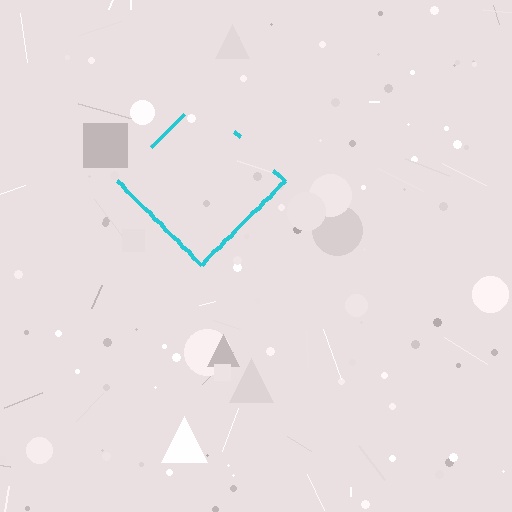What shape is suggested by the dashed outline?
The dashed outline suggests a diamond.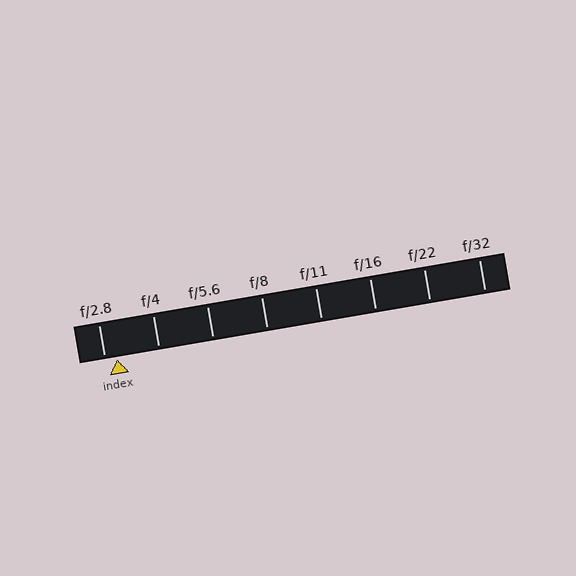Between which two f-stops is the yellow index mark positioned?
The index mark is between f/2.8 and f/4.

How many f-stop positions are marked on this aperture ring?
There are 8 f-stop positions marked.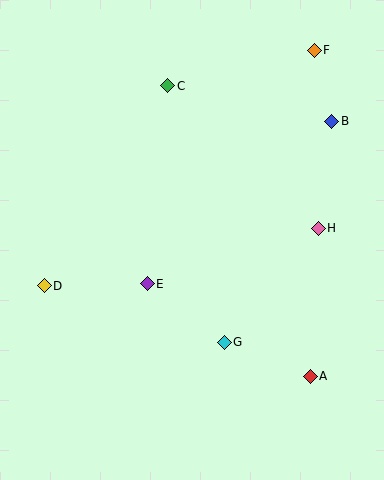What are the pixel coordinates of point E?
Point E is at (147, 284).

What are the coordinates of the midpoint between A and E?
The midpoint between A and E is at (229, 330).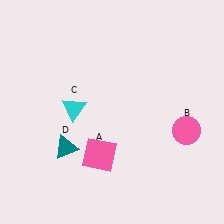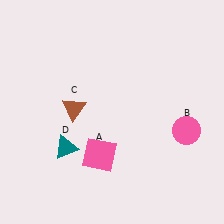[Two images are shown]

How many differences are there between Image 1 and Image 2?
There is 1 difference between the two images.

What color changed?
The triangle (C) changed from cyan in Image 1 to brown in Image 2.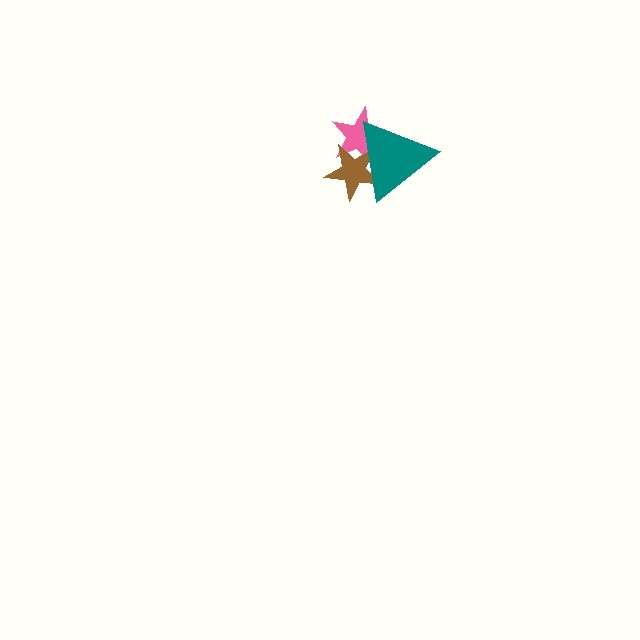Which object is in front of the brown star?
The teal triangle is in front of the brown star.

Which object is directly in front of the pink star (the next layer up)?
The brown star is directly in front of the pink star.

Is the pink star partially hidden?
Yes, it is partially covered by another shape.